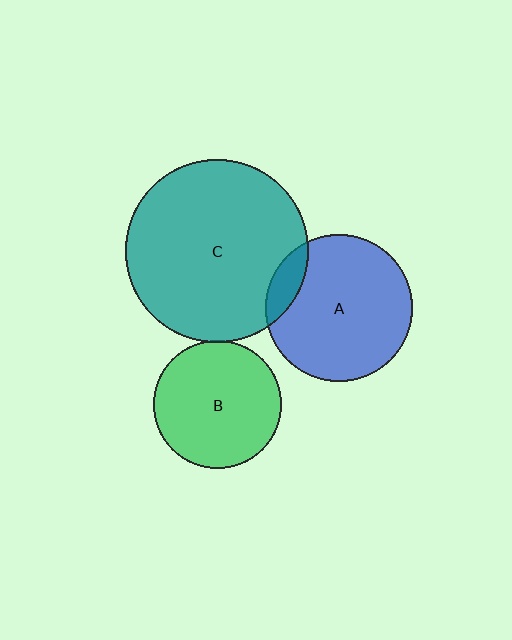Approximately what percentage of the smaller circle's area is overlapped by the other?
Approximately 10%.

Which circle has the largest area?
Circle C (teal).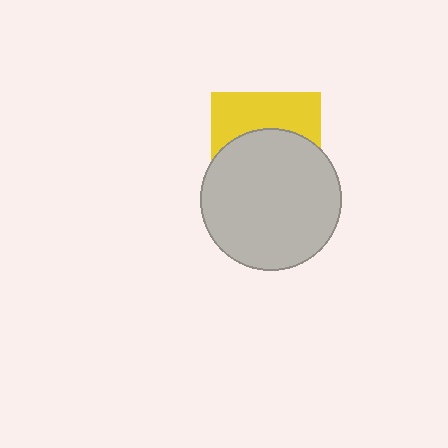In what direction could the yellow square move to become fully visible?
The yellow square could move up. That would shift it out from behind the light gray circle entirely.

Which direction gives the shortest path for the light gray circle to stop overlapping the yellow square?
Moving down gives the shortest separation.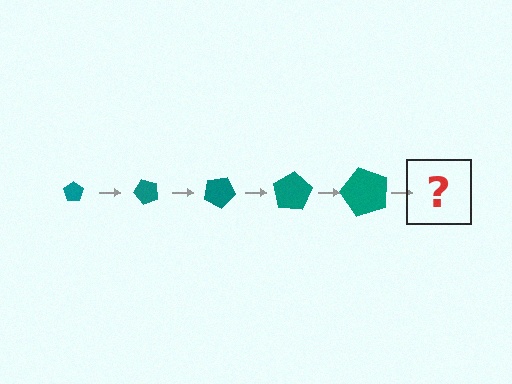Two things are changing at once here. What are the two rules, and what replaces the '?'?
The two rules are that the pentagon grows larger each step and it rotates 50 degrees each step. The '?' should be a pentagon, larger than the previous one and rotated 250 degrees from the start.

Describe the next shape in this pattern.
It should be a pentagon, larger than the previous one and rotated 250 degrees from the start.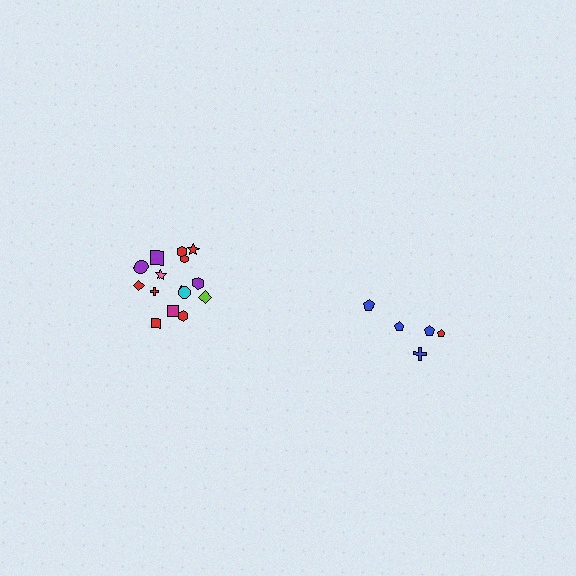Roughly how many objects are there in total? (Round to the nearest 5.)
Roughly 20 objects in total.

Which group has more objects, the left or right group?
The left group.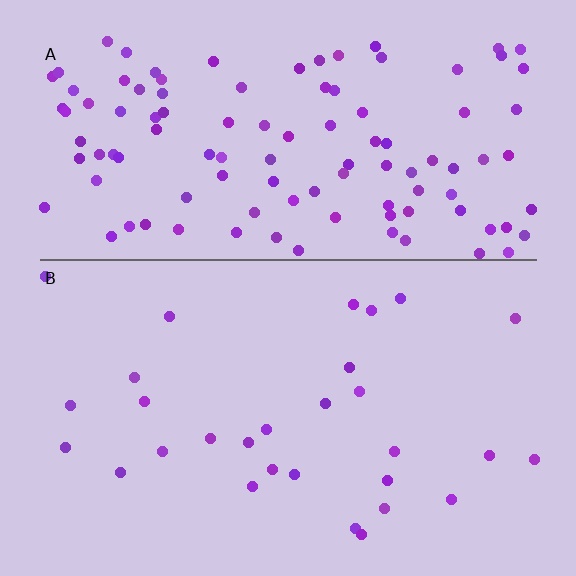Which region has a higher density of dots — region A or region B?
A (the top).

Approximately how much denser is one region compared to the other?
Approximately 3.8× — region A over region B.